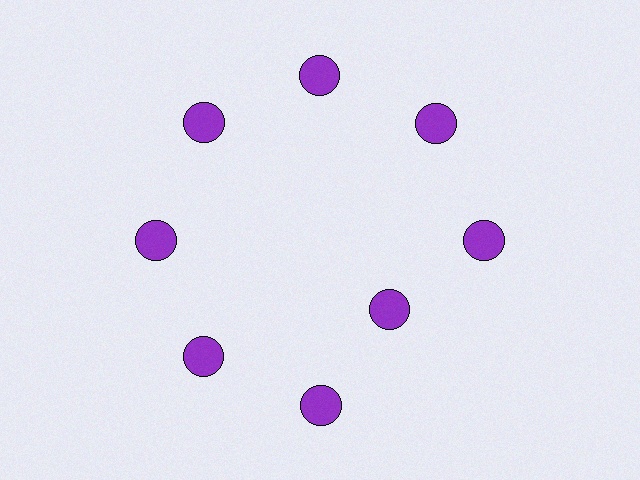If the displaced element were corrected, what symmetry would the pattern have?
It would have 8-fold rotational symmetry — the pattern would map onto itself every 45 degrees.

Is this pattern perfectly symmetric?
No. The 8 purple circles are arranged in a ring, but one element near the 4 o'clock position is pulled inward toward the center, breaking the 8-fold rotational symmetry.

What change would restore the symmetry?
The symmetry would be restored by moving it outward, back onto the ring so that all 8 circles sit at equal angles and equal distance from the center.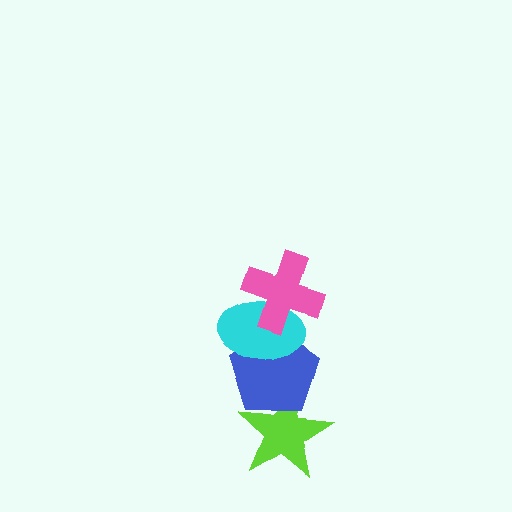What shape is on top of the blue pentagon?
The cyan ellipse is on top of the blue pentagon.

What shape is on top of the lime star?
The blue pentagon is on top of the lime star.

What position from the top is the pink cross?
The pink cross is 1st from the top.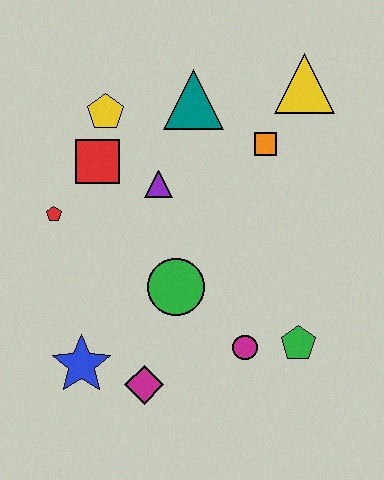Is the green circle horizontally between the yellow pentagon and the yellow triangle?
Yes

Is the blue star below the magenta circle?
Yes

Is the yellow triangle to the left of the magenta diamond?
No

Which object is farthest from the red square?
The green pentagon is farthest from the red square.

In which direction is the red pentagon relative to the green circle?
The red pentagon is to the left of the green circle.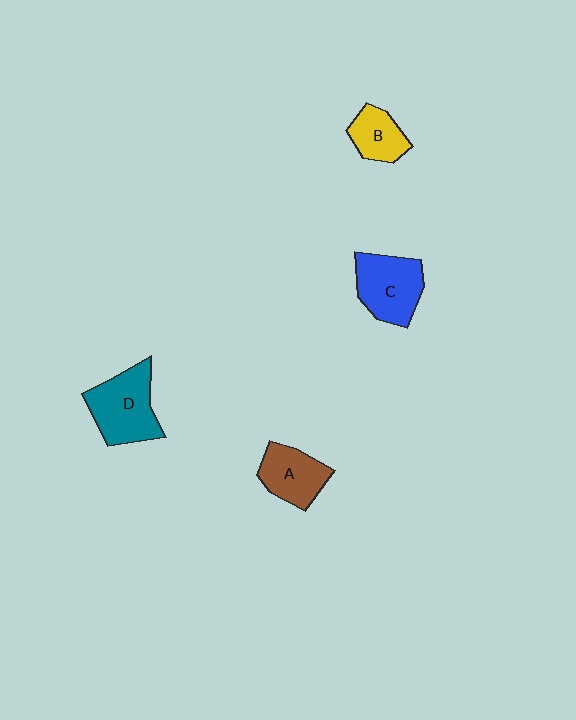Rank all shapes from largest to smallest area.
From largest to smallest: D (teal), C (blue), A (brown), B (yellow).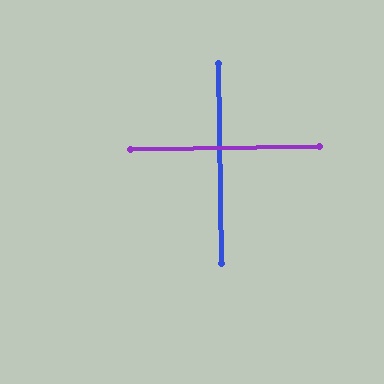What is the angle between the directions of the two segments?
Approximately 90 degrees.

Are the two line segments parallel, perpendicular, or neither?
Perpendicular — they meet at approximately 90°.